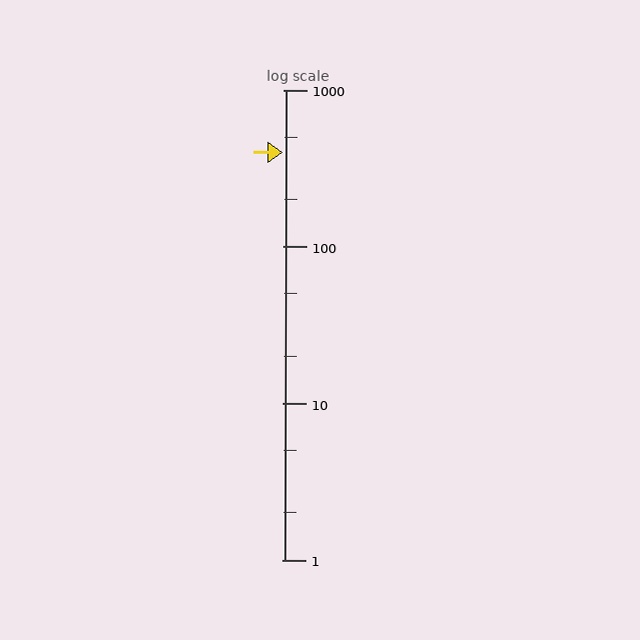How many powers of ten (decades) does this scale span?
The scale spans 3 decades, from 1 to 1000.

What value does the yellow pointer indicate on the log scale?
The pointer indicates approximately 400.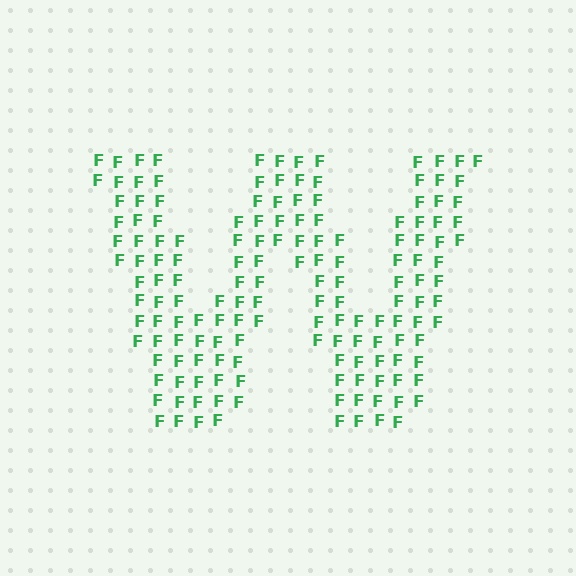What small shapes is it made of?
It is made of small letter F's.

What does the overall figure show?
The overall figure shows the letter W.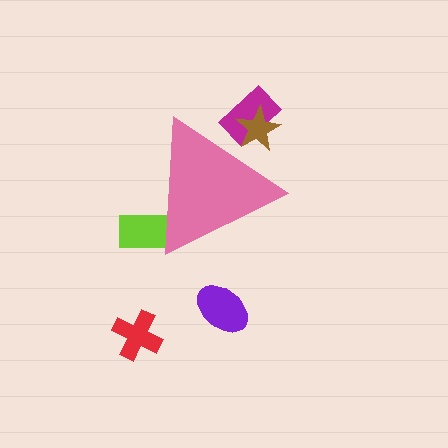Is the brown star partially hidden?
Yes, the brown star is partially hidden behind the pink triangle.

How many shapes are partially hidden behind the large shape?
3 shapes are partially hidden.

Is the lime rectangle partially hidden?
Yes, the lime rectangle is partially hidden behind the pink triangle.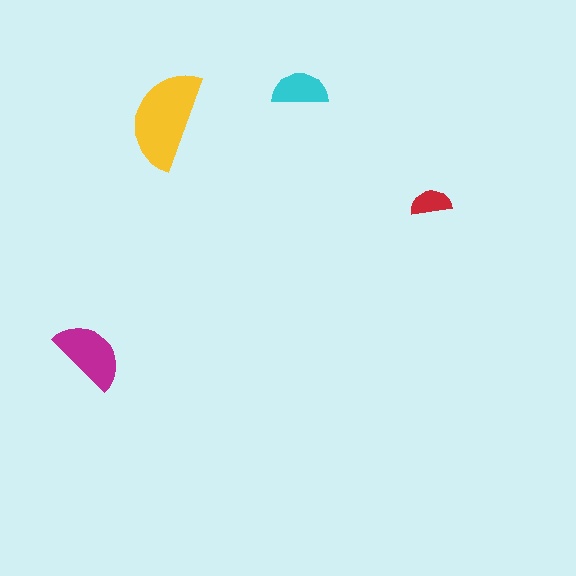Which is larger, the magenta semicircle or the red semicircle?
The magenta one.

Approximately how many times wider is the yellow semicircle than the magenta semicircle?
About 1.5 times wider.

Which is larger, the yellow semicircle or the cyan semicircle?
The yellow one.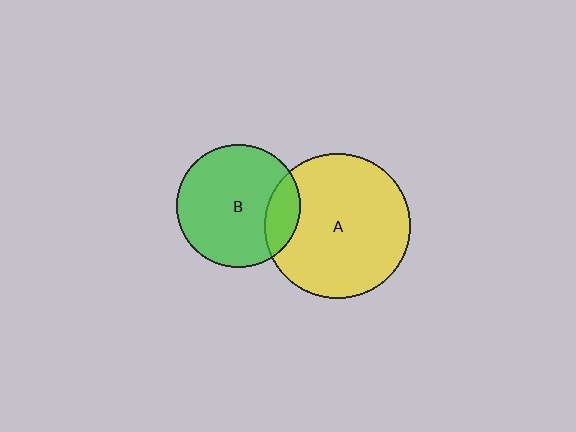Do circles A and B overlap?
Yes.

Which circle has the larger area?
Circle A (yellow).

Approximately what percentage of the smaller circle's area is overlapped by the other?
Approximately 15%.